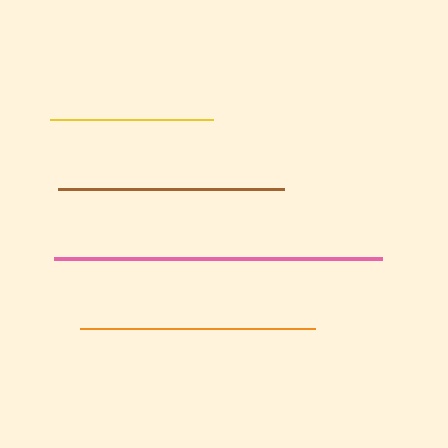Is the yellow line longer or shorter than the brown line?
The brown line is longer than the yellow line.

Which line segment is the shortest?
The yellow line is the shortest at approximately 164 pixels.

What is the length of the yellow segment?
The yellow segment is approximately 164 pixels long.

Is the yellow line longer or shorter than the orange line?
The orange line is longer than the yellow line.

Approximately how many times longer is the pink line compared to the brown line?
The pink line is approximately 1.5 times the length of the brown line.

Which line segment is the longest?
The pink line is the longest at approximately 328 pixels.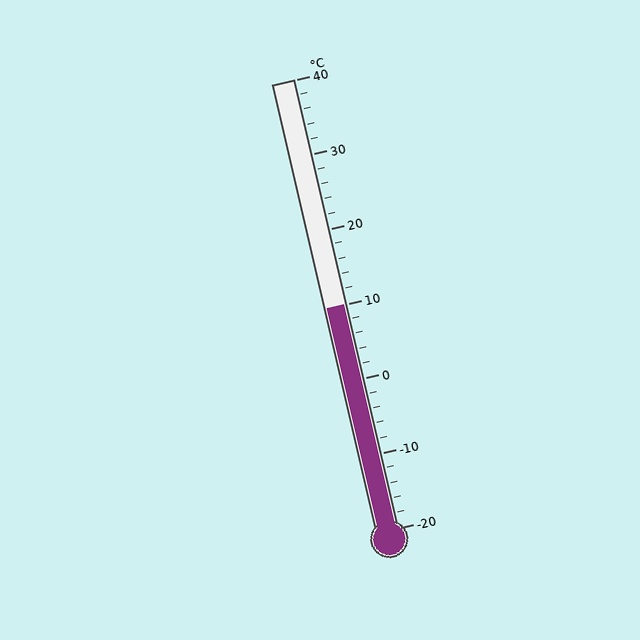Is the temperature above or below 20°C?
The temperature is below 20°C.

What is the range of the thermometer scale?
The thermometer scale ranges from -20°C to 40°C.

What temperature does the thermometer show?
The thermometer shows approximately 10°C.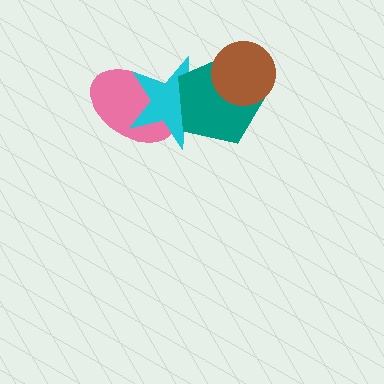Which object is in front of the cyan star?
The teal pentagon is in front of the cyan star.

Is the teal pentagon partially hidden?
Yes, it is partially covered by another shape.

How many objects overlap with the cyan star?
2 objects overlap with the cyan star.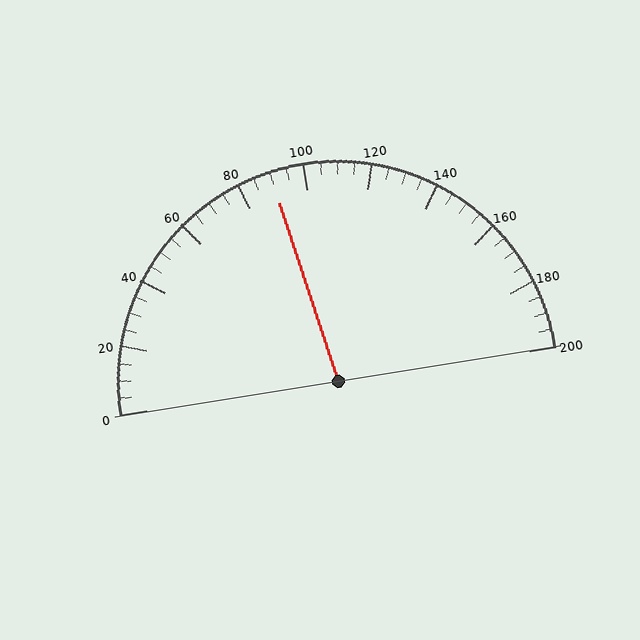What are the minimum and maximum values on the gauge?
The gauge ranges from 0 to 200.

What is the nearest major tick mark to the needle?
The nearest major tick mark is 80.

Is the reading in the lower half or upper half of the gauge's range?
The reading is in the lower half of the range (0 to 200).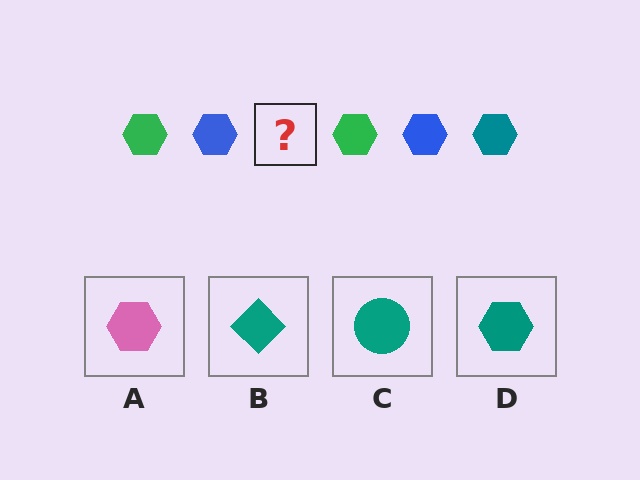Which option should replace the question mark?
Option D.